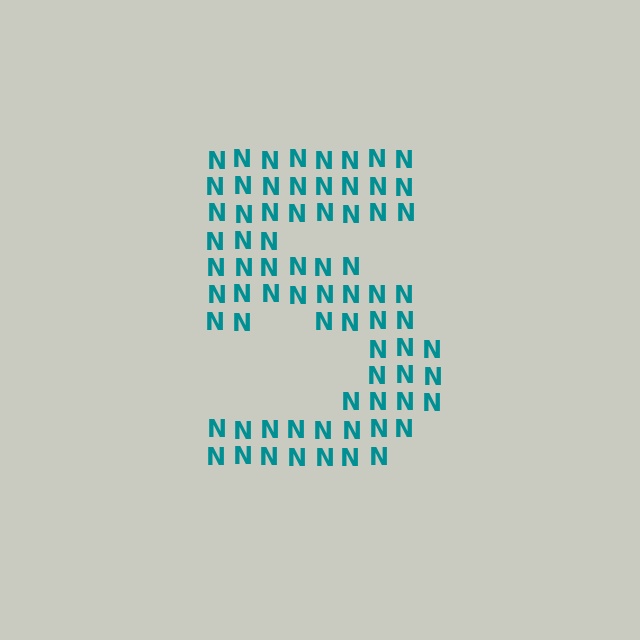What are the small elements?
The small elements are letter N's.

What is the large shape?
The large shape is the digit 5.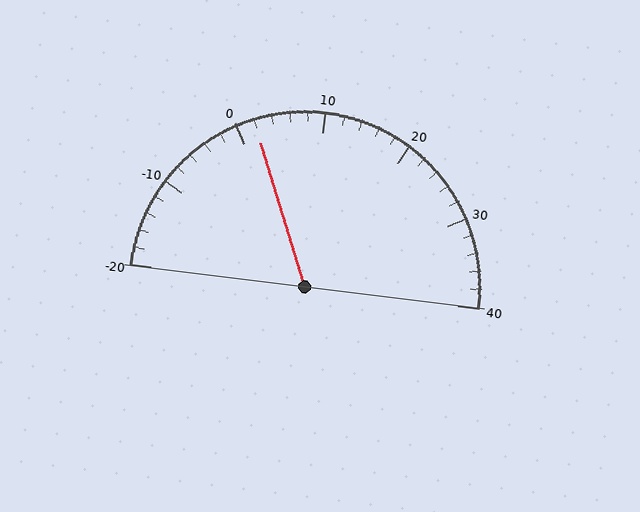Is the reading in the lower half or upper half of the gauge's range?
The reading is in the lower half of the range (-20 to 40).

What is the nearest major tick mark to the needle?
The nearest major tick mark is 0.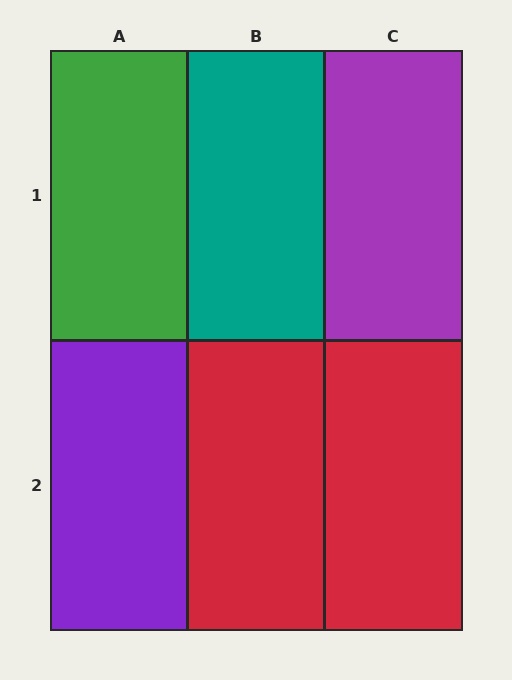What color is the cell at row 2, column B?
Red.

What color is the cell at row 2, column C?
Red.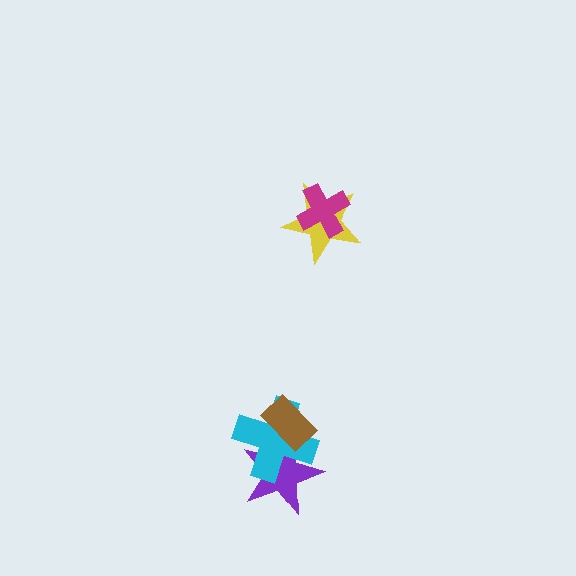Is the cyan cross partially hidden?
Yes, it is partially covered by another shape.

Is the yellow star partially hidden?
Yes, it is partially covered by another shape.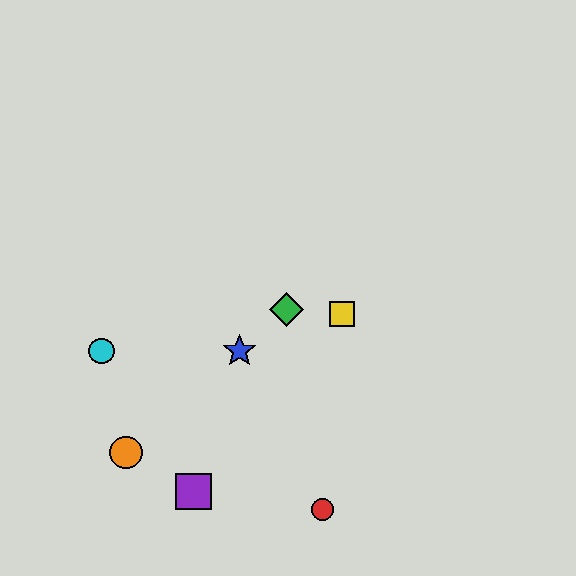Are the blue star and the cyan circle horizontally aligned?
Yes, both are at y≈351.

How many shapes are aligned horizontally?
2 shapes (the blue star, the cyan circle) are aligned horizontally.